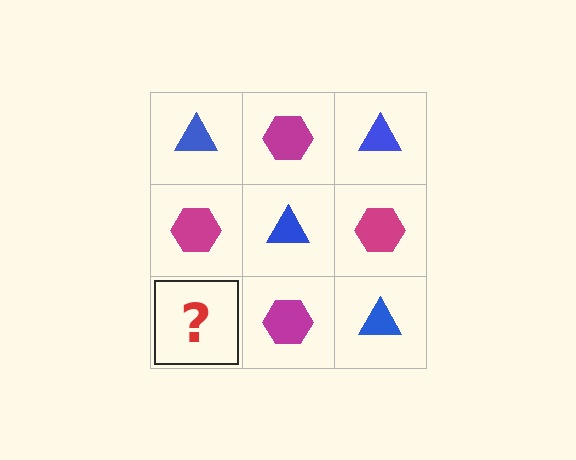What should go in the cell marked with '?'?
The missing cell should contain a blue triangle.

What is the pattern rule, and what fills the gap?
The rule is that it alternates blue triangle and magenta hexagon in a checkerboard pattern. The gap should be filled with a blue triangle.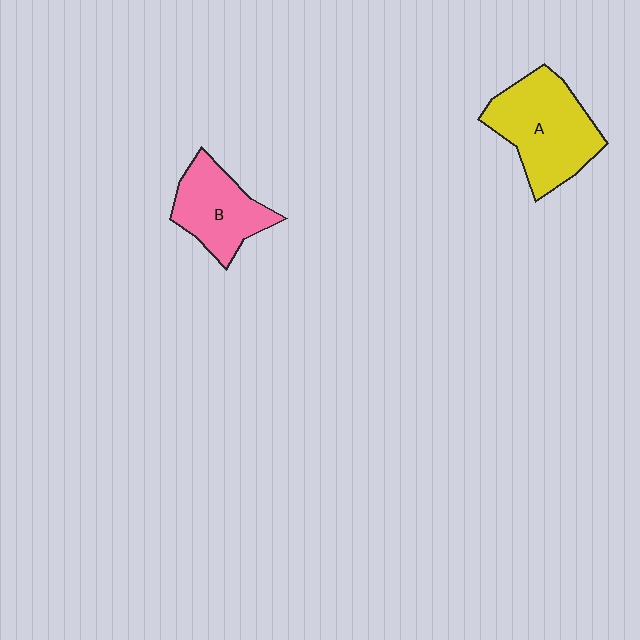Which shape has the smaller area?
Shape B (pink).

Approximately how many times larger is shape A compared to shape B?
Approximately 1.4 times.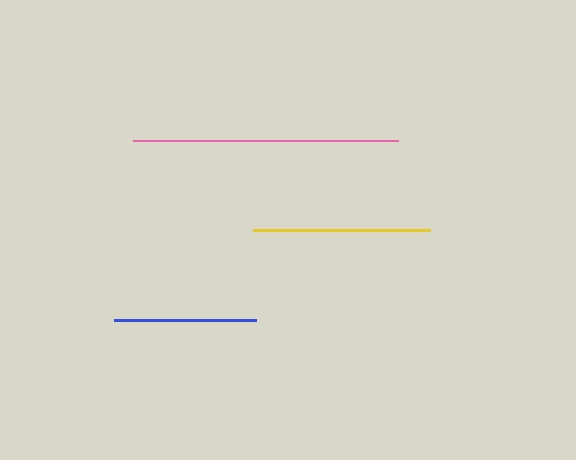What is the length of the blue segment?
The blue segment is approximately 142 pixels long.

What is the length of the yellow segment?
The yellow segment is approximately 177 pixels long.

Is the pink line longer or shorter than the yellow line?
The pink line is longer than the yellow line.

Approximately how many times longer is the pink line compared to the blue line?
The pink line is approximately 1.9 times the length of the blue line.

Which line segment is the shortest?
The blue line is the shortest at approximately 142 pixels.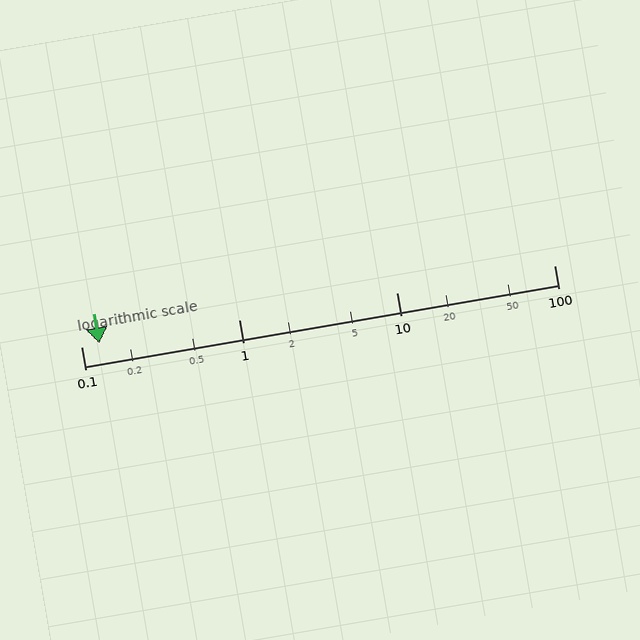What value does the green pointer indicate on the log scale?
The pointer indicates approximately 0.13.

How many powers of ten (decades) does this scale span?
The scale spans 3 decades, from 0.1 to 100.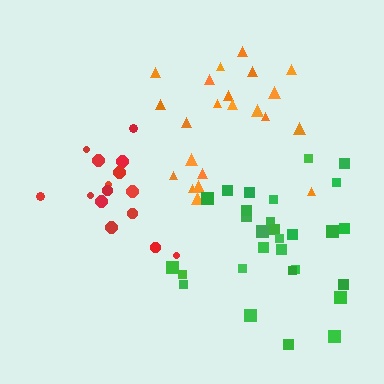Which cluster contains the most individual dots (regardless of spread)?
Green (29).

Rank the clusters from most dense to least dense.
red, green, orange.